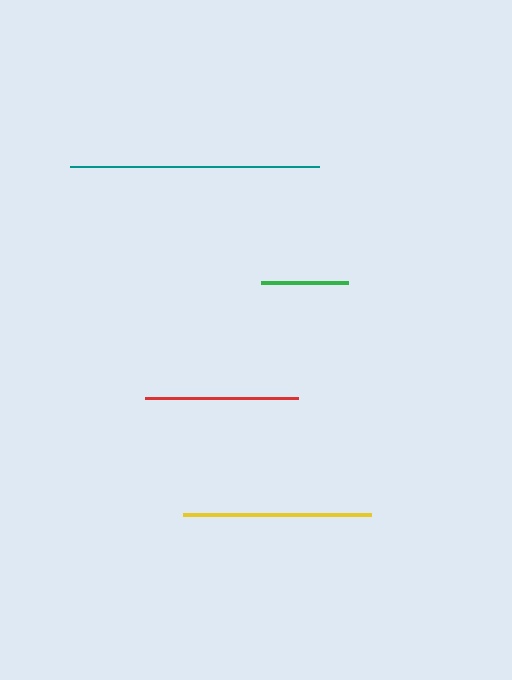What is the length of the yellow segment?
The yellow segment is approximately 188 pixels long.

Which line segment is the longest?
The teal line is the longest at approximately 249 pixels.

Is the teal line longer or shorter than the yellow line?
The teal line is longer than the yellow line.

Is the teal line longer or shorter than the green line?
The teal line is longer than the green line.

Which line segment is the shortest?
The green line is the shortest at approximately 87 pixels.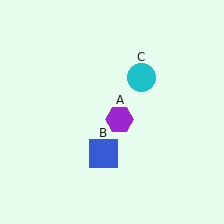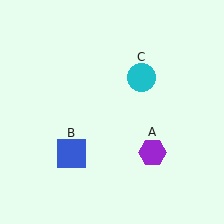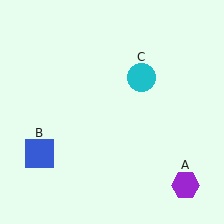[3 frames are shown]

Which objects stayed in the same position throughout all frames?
Cyan circle (object C) remained stationary.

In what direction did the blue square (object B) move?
The blue square (object B) moved left.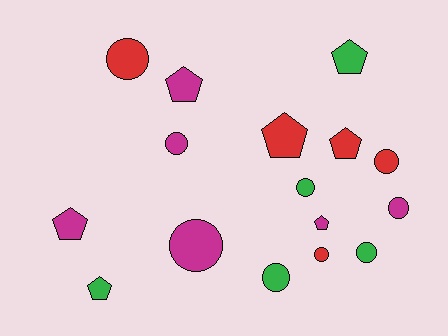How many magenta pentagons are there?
There are 3 magenta pentagons.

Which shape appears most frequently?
Circle, with 9 objects.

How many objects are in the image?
There are 16 objects.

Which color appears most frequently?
Magenta, with 6 objects.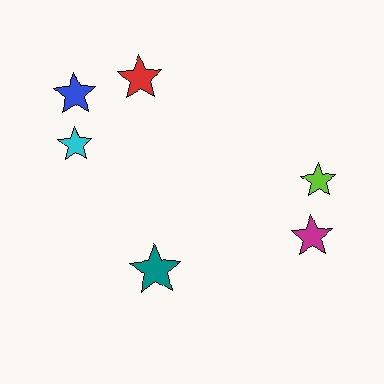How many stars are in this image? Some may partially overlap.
There are 6 stars.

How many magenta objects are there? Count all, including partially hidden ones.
There is 1 magenta object.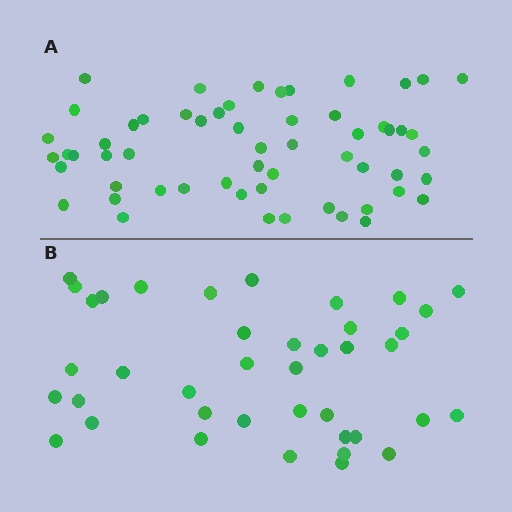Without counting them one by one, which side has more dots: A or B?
Region A (the top region) has more dots.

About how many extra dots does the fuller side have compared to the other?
Region A has approximately 20 more dots than region B.